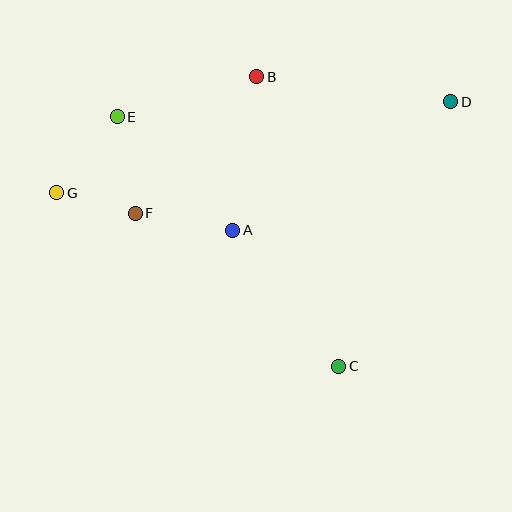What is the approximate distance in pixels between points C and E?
The distance between C and E is approximately 334 pixels.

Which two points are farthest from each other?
Points D and G are farthest from each other.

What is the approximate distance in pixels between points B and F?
The distance between B and F is approximately 183 pixels.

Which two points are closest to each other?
Points F and G are closest to each other.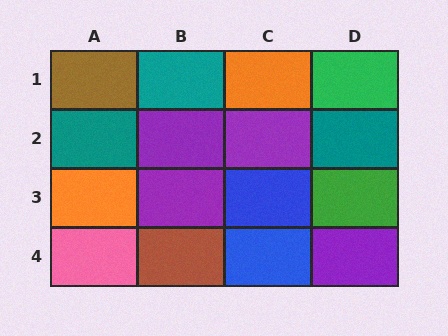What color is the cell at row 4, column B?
Brown.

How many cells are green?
2 cells are green.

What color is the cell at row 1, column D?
Green.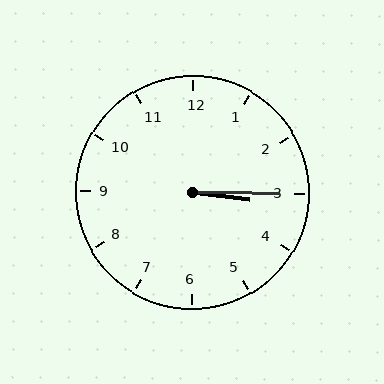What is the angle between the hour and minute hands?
Approximately 8 degrees.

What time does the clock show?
3:15.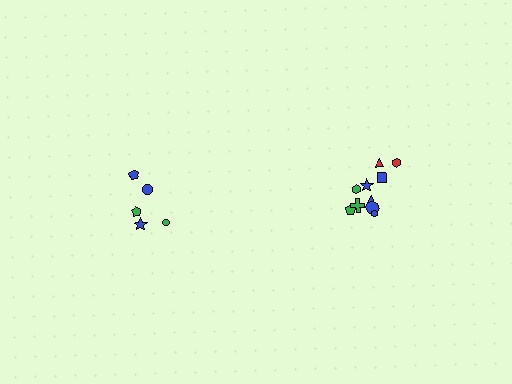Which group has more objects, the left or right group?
The right group.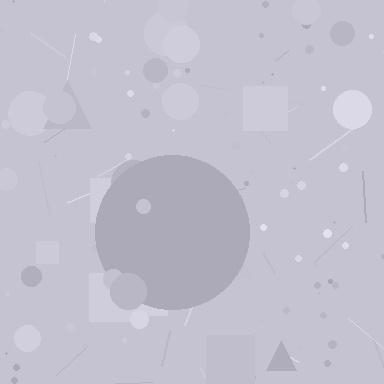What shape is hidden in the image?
A circle is hidden in the image.